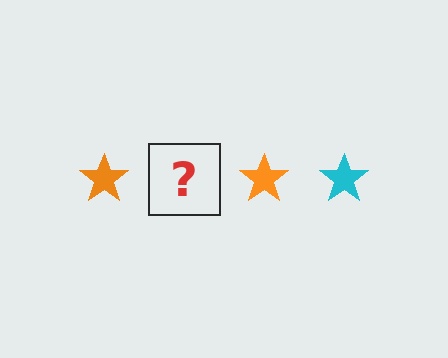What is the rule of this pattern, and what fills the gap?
The rule is that the pattern cycles through orange, cyan stars. The gap should be filled with a cyan star.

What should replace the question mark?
The question mark should be replaced with a cyan star.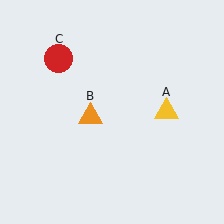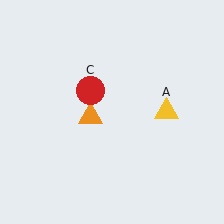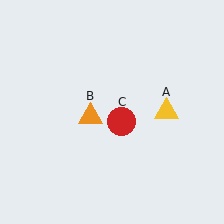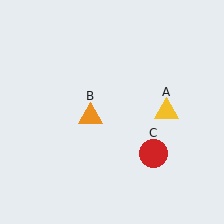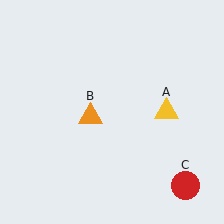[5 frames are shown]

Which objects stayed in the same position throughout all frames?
Yellow triangle (object A) and orange triangle (object B) remained stationary.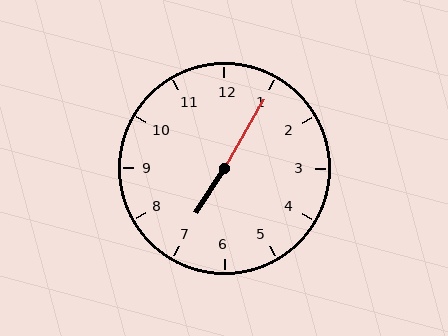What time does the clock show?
7:05.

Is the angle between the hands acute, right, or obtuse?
It is obtuse.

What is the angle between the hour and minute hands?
Approximately 178 degrees.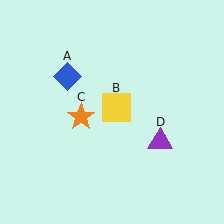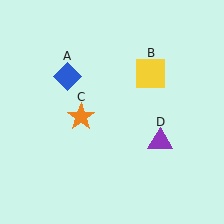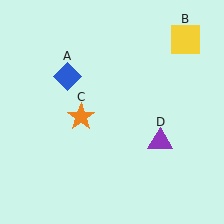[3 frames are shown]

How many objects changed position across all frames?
1 object changed position: yellow square (object B).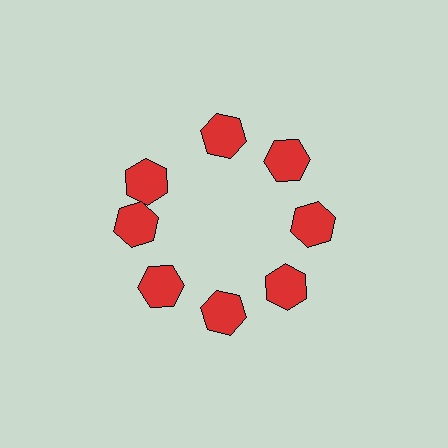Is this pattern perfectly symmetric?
No. The 8 red hexagons are arranged in a ring, but one element near the 10 o'clock position is rotated out of alignment along the ring, breaking the 8-fold rotational symmetry.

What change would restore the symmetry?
The symmetry would be restored by rotating it back into even spacing with its neighbors so that all 8 hexagons sit at equal angles and equal distance from the center.